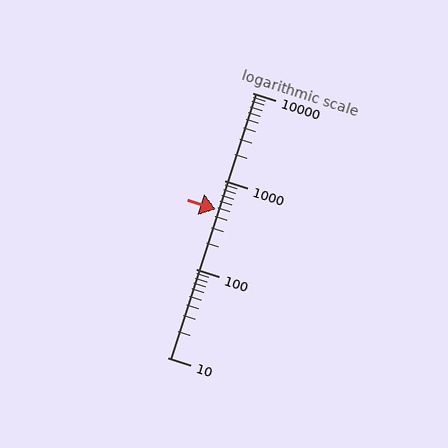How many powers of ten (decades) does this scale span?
The scale spans 3 decades, from 10 to 10000.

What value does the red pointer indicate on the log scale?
The pointer indicates approximately 480.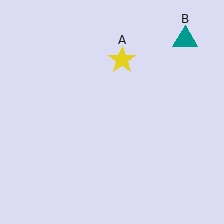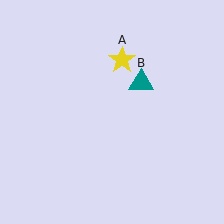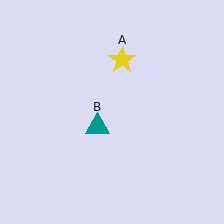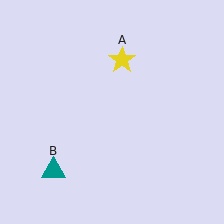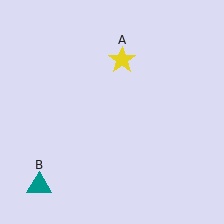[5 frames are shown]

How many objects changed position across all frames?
1 object changed position: teal triangle (object B).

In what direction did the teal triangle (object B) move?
The teal triangle (object B) moved down and to the left.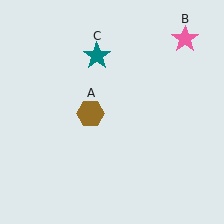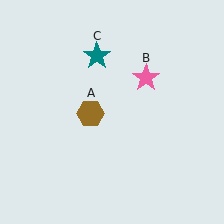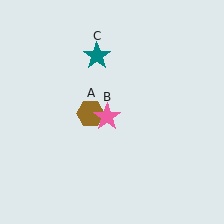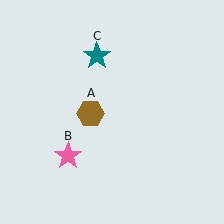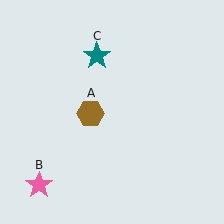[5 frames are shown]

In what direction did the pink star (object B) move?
The pink star (object B) moved down and to the left.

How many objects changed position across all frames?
1 object changed position: pink star (object B).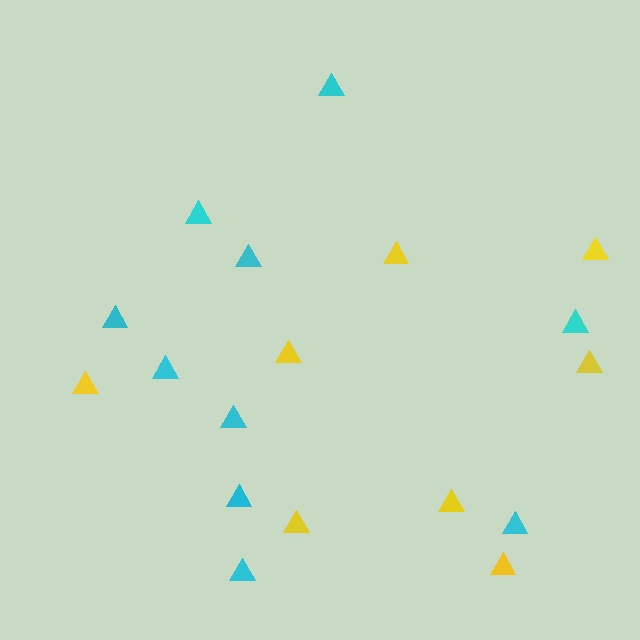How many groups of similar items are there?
There are 2 groups: one group of cyan triangles (10) and one group of yellow triangles (8).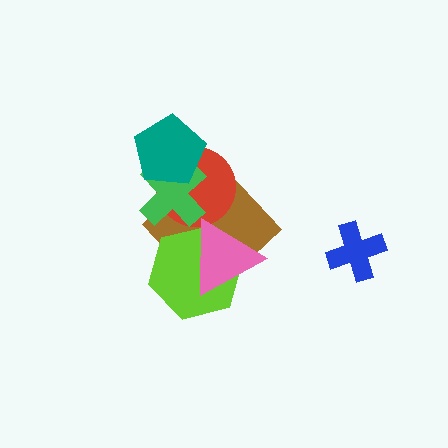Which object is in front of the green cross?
The teal pentagon is in front of the green cross.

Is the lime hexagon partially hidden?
Yes, it is partially covered by another shape.